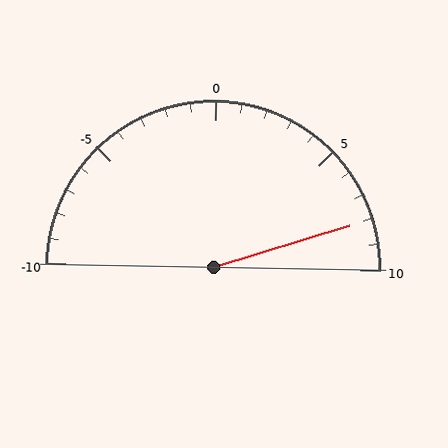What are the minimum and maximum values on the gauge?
The gauge ranges from -10 to 10.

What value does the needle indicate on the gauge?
The needle indicates approximately 8.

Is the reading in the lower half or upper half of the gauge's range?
The reading is in the upper half of the range (-10 to 10).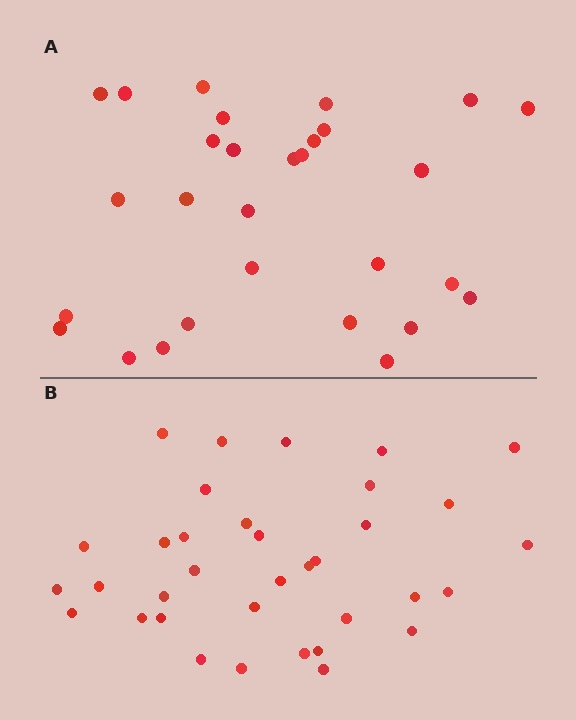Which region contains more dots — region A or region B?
Region B (the bottom region) has more dots.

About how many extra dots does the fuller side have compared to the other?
Region B has about 6 more dots than region A.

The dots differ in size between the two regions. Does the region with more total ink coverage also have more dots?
No. Region A has more total ink coverage because its dots are larger, but region B actually contains more individual dots. Total area can be misleading — the number of items is what matters here.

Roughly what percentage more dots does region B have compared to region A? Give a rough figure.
About 20% more.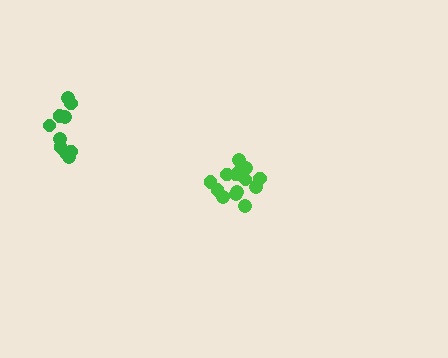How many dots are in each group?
Group 1: 14 dots, Group 2: 10 dots (24 total).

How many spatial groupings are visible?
There are 2 spatial groupings.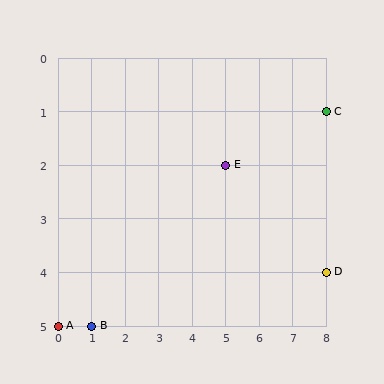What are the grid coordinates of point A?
Point A is at grid coordinates (0, 5).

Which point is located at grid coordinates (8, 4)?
Point D is at (8, 4).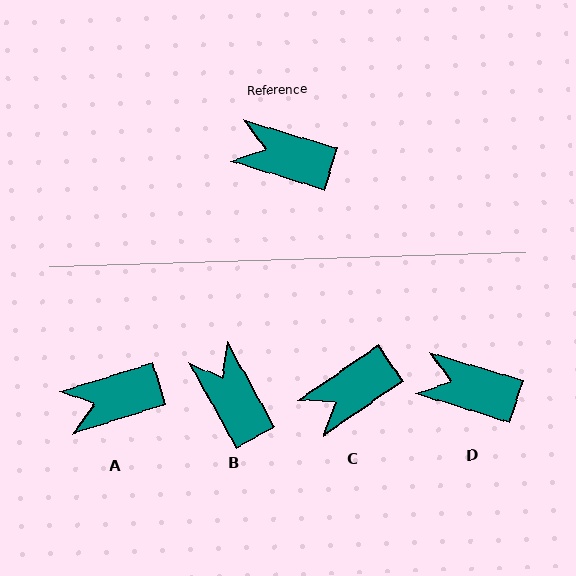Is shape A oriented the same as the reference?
No, it is off by about 34 degrees.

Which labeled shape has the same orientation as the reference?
D.